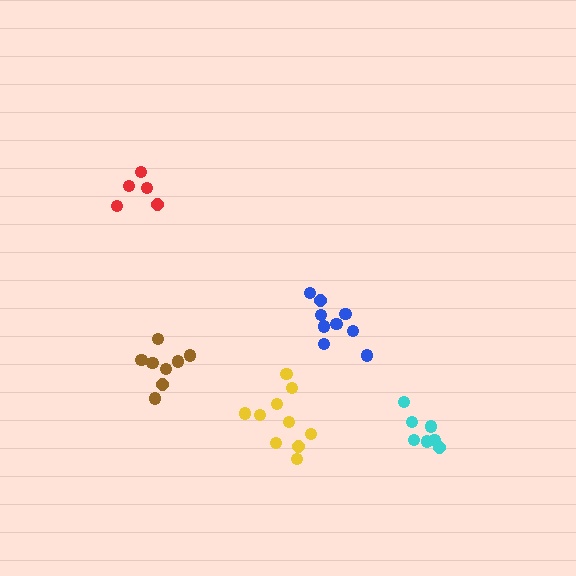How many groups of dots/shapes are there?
There are 5 groups.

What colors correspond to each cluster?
The clusters are colored: brown, blue, cyan, red, yellow.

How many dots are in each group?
Group 1: 8 dots, Group 2: 9 dots, Group 3: 7 dots, Group 4: 5 dots, Group 5: 10 dots (39 total).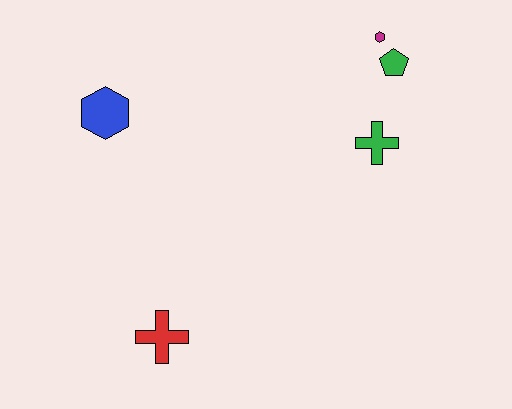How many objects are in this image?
There are 5 objects.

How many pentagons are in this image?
There is 1 pentagon.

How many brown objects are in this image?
There are no brown objects.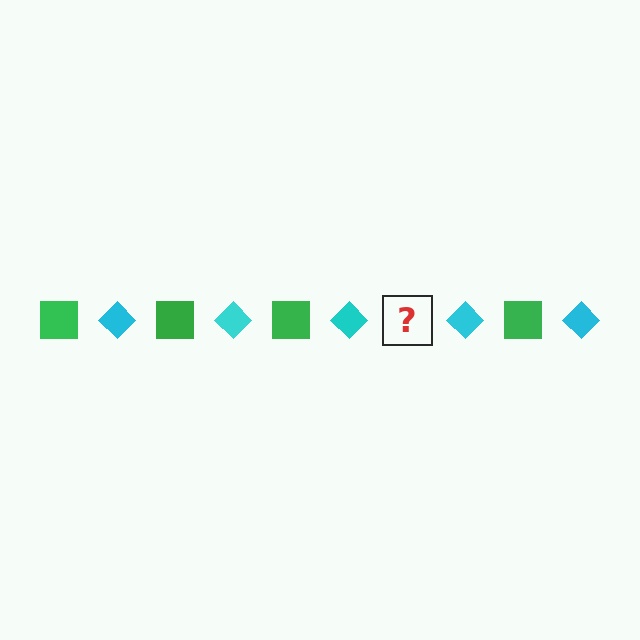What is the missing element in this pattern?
The missing element is a green square.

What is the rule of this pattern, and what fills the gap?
The rule is that the pattern alternates between green square and cyan diamond. The gap should be filled with a green square.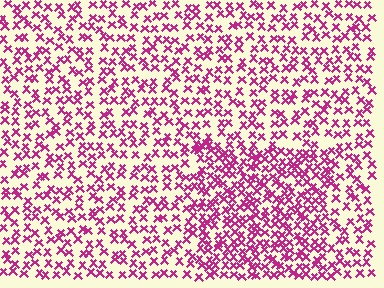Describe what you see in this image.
The image contains small magenta elements arranged at two different densities. A rectangle-shaped region is visible where the elements are more densely packed than the surrounding area.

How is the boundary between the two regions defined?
The boundary is defined by a change in element density (approximately 1.7x ratio). All elements are the same color, size, and shape.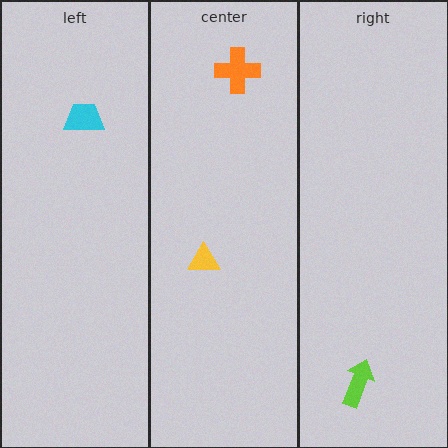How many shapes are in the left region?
1.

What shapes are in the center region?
The yellow triangle, the orange cross.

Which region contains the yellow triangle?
The center region.